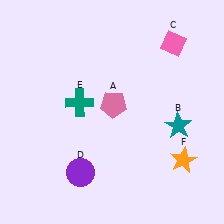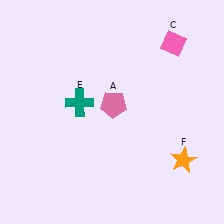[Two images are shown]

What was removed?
The teal star (B), the purple circle (D) were removed in Image 2.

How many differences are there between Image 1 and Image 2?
There are 2 differences between the two images.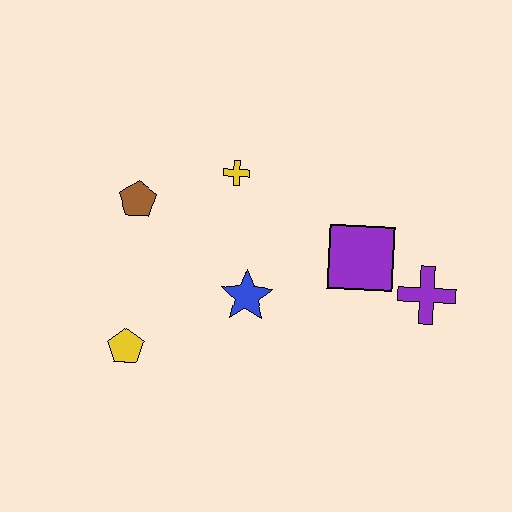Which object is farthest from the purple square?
The yellow pentagon is farthest from the purple square.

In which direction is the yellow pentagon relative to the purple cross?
The yellow pentagon is to the left of the purple cross.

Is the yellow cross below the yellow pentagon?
No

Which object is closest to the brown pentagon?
The yellow cross is closest to the brown pentagon.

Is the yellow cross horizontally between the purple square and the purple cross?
No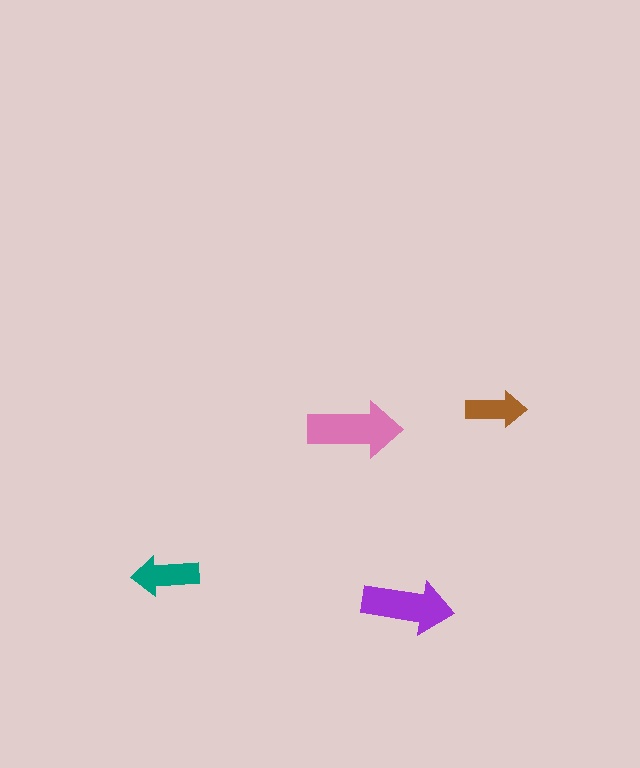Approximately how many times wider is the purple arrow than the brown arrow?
About 1.5 times wider.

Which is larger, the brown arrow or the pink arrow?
The pink one.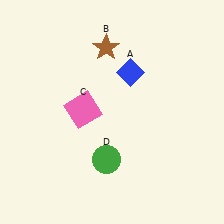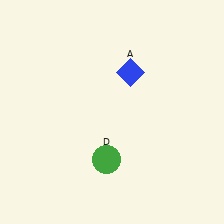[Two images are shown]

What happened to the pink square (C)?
The pink square (C) was removed in Image 2. It was in the top-left area of Image 1.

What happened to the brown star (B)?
The brown star (B) was removed in Image 2. It was in the top-left area of Image 1.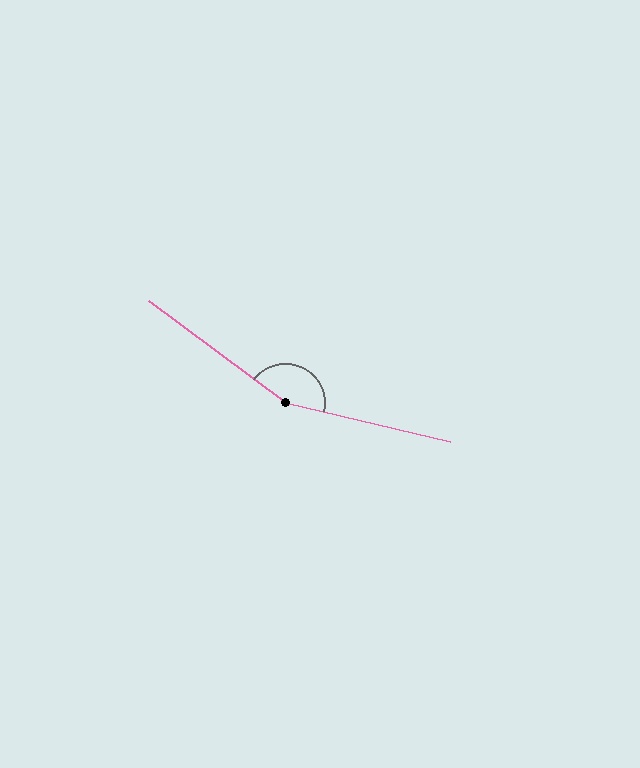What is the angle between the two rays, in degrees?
Approximately 156 degrees.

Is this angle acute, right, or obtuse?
It is obtuse.